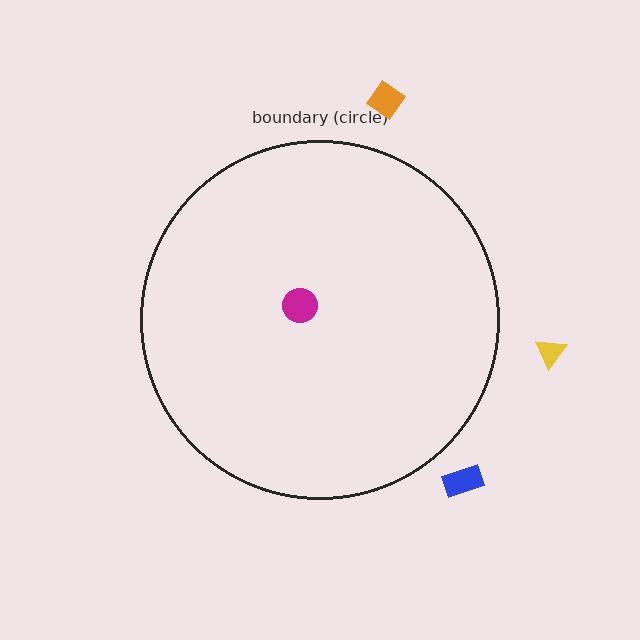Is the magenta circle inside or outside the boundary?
Inside.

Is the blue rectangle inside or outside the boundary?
Outside.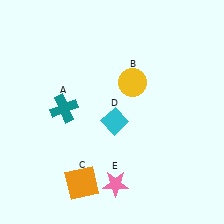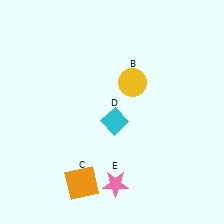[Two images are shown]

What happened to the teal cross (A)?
The teal cross (A) was removed in Image 2. It was in the top-left area of Image 1.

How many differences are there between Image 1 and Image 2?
There is 1 difference between the two images.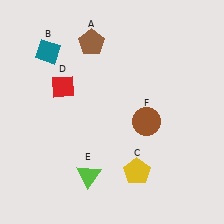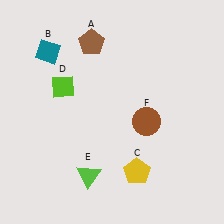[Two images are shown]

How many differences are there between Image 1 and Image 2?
There is 1 difference between the two images.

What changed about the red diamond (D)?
In Image 1, D is red. In Image 2, it changed to lime.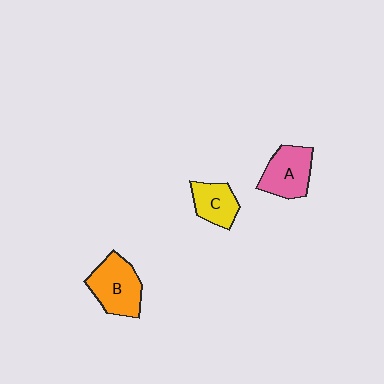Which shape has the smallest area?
Shape C (yellow).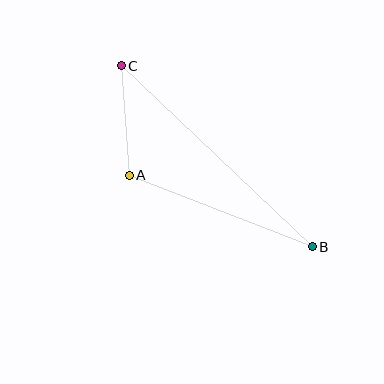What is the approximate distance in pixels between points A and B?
The distance between A and B is approximately 197 pixels.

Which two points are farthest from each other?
Points B and C are farthest from each other.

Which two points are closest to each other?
Points A and C are closest to each other.